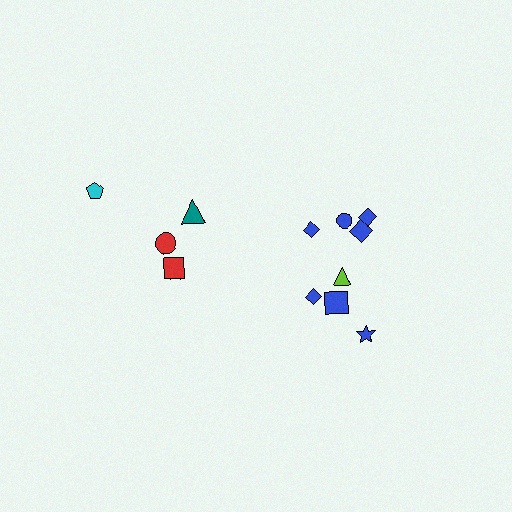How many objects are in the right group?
There are 8 objects.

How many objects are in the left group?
There are 5 objects.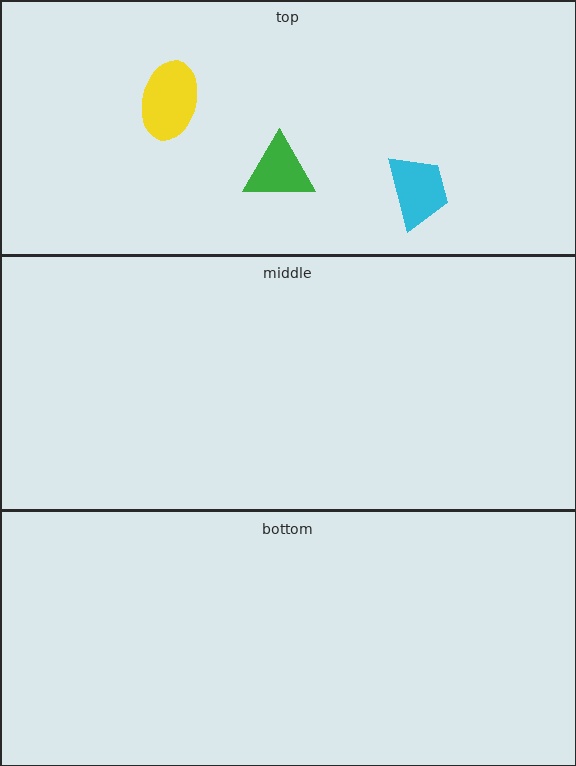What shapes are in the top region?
The green triangle, the yellow ellipse, the cyan trapezoid.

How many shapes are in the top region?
3.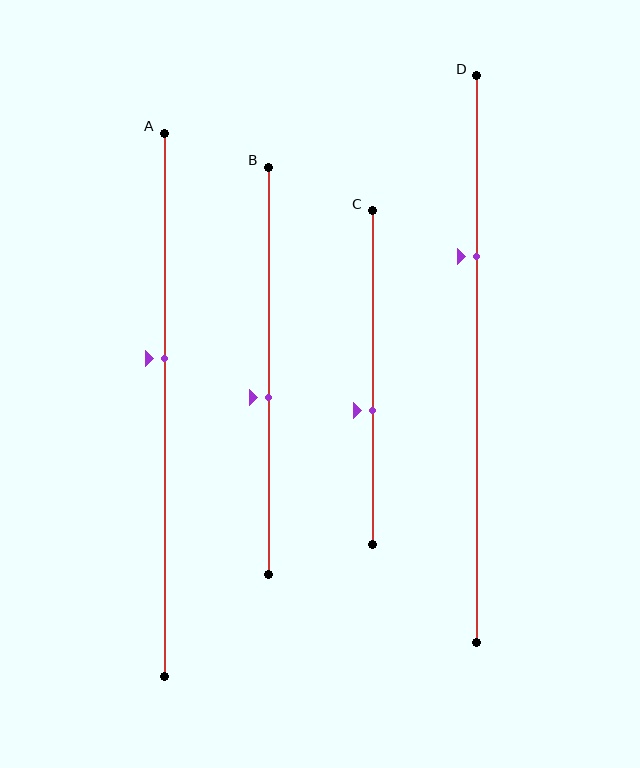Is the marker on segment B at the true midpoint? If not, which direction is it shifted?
No, the marker on segment B is shifted downward by about 7% of the segment length.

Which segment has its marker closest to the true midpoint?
Segment B has its marker closest to the true midpoint.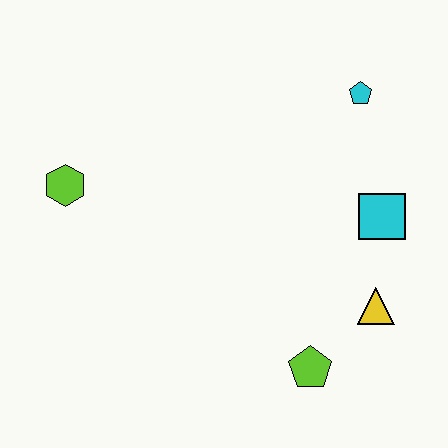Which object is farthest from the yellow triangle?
The lime hexagon is farthest from the yellow triangle.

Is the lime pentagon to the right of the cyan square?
No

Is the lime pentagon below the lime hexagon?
Yes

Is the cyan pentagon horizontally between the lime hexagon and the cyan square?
Yes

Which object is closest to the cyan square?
The yellow triangle is closest to the cyan square.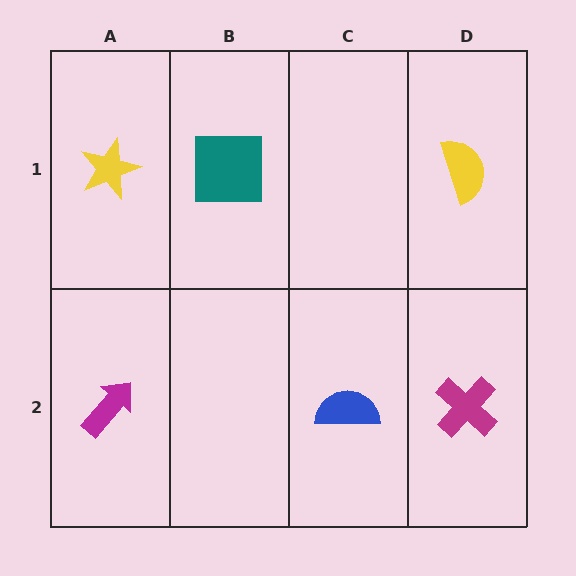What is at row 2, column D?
A magenta cross.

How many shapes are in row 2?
3 shapes.